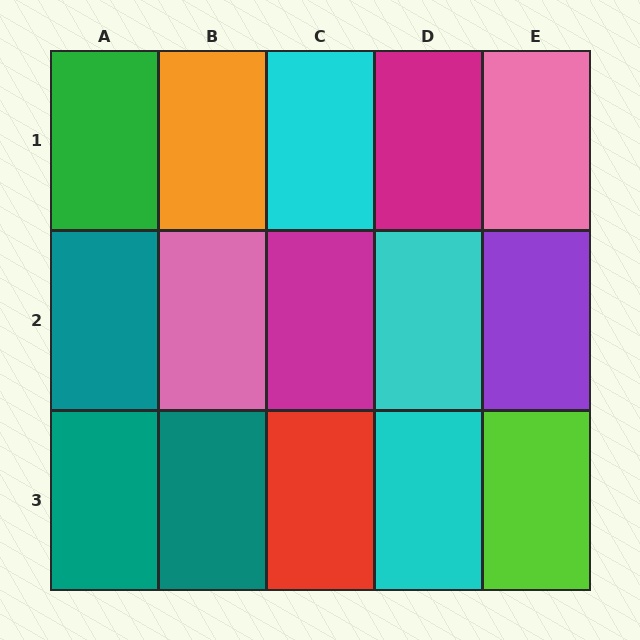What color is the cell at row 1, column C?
Cyan.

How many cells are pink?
2 cells are pink.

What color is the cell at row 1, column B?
Orange.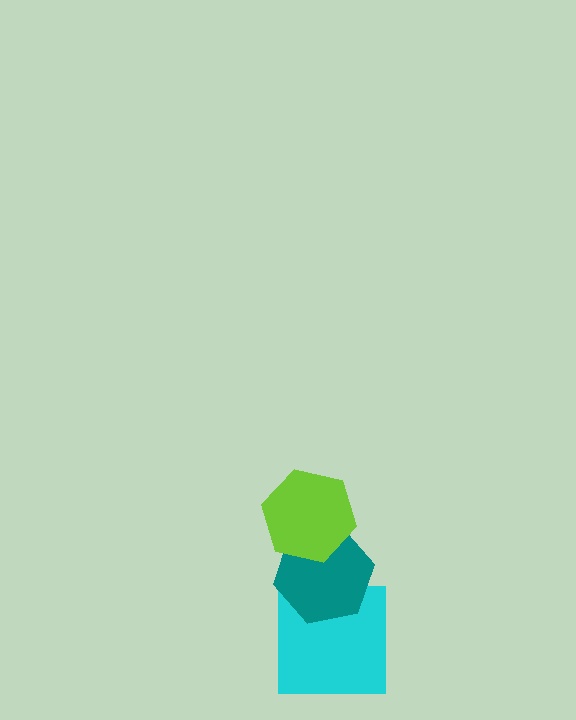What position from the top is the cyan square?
The cyan square is 3rd from the top.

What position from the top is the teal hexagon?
The teal hexagon is 2nd from the top.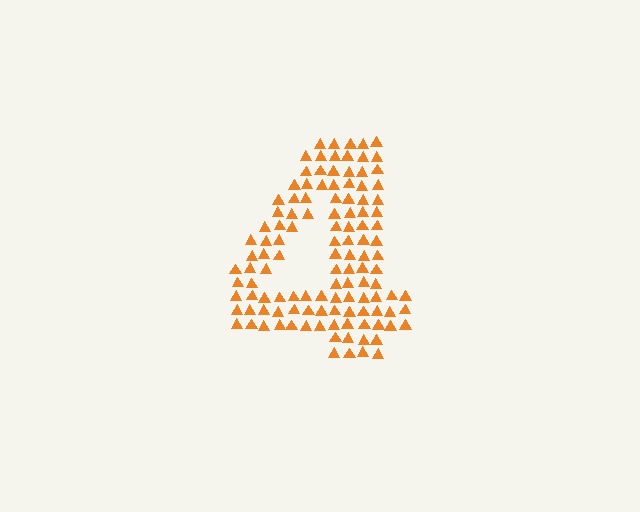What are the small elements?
The small elements are triangles.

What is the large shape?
The large shape is the digit 4.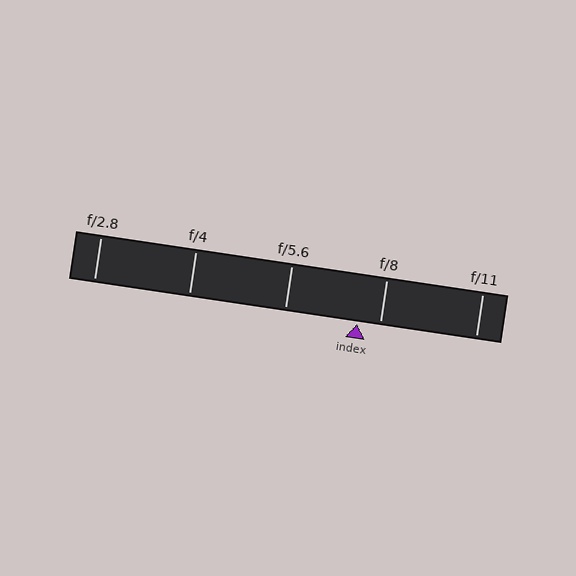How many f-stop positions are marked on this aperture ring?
There are 5 f-stop positions marked.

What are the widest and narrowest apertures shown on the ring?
The widest aperture shown is f/2.8 and the narrowest is f/11.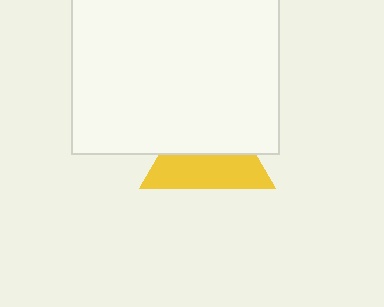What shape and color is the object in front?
The object in front is a white rectangle.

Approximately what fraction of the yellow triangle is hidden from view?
Roughly 51% of the yellow triangle is hidden behind the white rectangle.